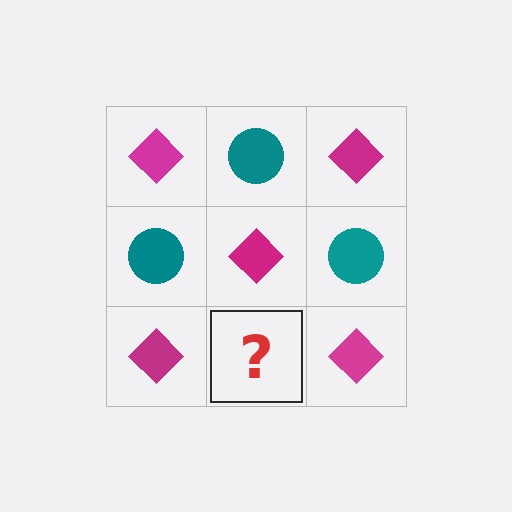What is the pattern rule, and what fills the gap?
The rule is that it alternates magenta diamond and teal circle in a checkerboard pattern. The gap should be filled with a teal circle.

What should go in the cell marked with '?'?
The missing cell should contain a teal circle.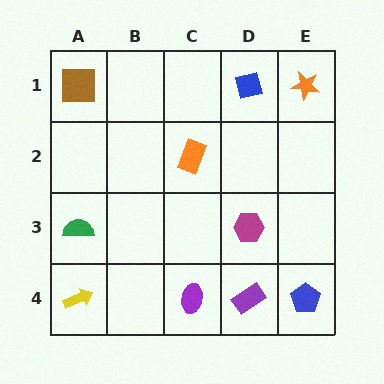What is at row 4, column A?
A yellow arrow.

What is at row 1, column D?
A blue square.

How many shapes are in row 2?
1 shape.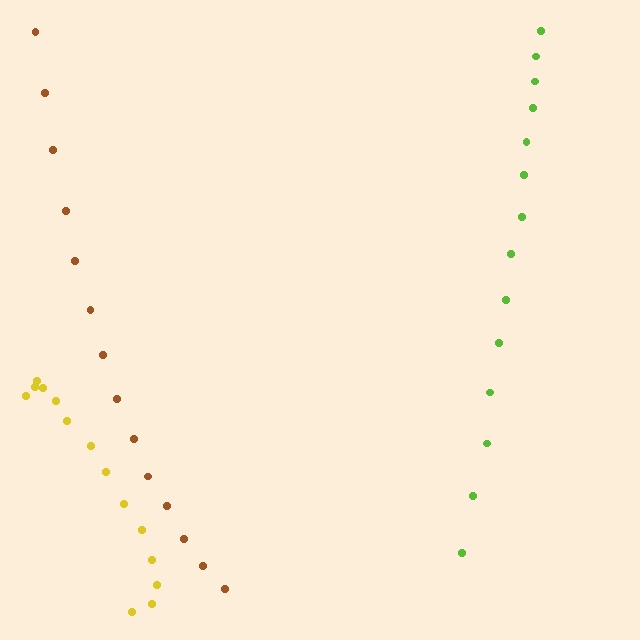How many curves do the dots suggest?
There are 3 distinct paths.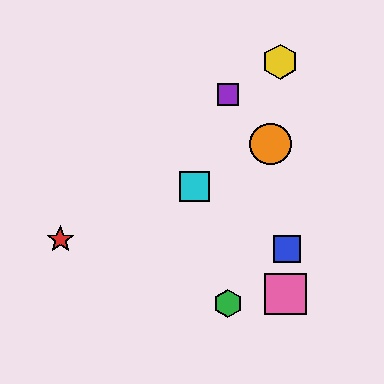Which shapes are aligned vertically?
The green hexagon, the purple square are aligned vertically.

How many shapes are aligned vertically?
2 shapes (the green hexagon, the purple square) are aligned vertically.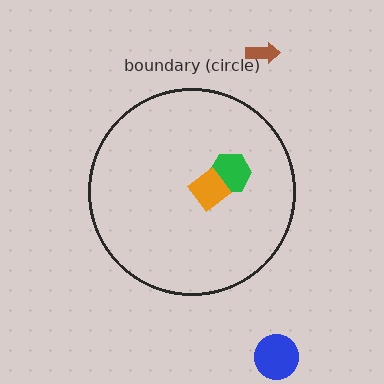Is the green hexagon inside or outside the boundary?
Inside.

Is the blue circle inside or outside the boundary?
Outside.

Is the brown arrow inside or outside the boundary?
Outside.